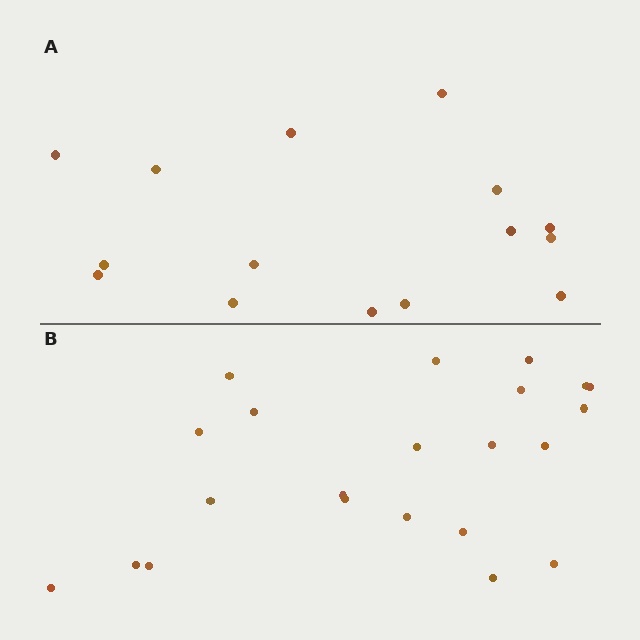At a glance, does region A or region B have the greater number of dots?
Region B (the bottom region) has more dots.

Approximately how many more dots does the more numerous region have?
Region B has roughly 8 or so more dots than region A.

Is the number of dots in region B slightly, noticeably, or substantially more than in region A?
Region B has substantially more. The ratio is roughly 1.5 to 1.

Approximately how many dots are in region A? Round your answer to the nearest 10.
About 20 dots. (The exact count is 15, which rounds to 20.)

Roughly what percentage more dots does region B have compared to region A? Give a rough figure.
About 45% more.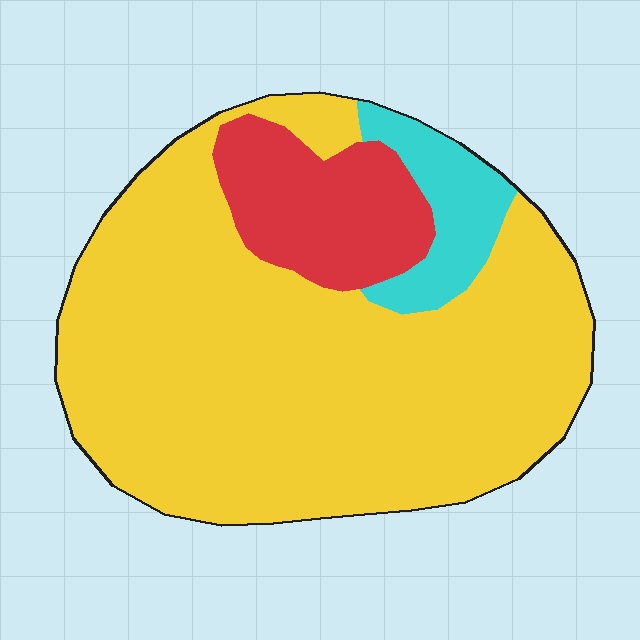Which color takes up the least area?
Cyan, at roughly 10%.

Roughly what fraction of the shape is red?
Red covers roughly 15% of the shape.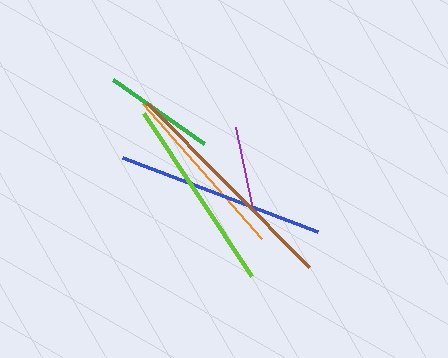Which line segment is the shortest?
The purple line is the shortest at approximately 78 pixels.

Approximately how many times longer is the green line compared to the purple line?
The green line is approximately 1.4 times the length of the purple line.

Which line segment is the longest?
The brown line is the longest at approximately 231 pixels.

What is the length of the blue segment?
The blue segment is approximately 209 pixels long.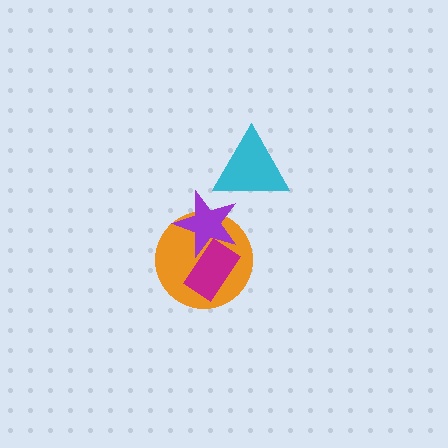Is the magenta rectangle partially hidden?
Yes, it is partially covered by another shape.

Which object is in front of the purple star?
The cyan triangle is in front of the purple star.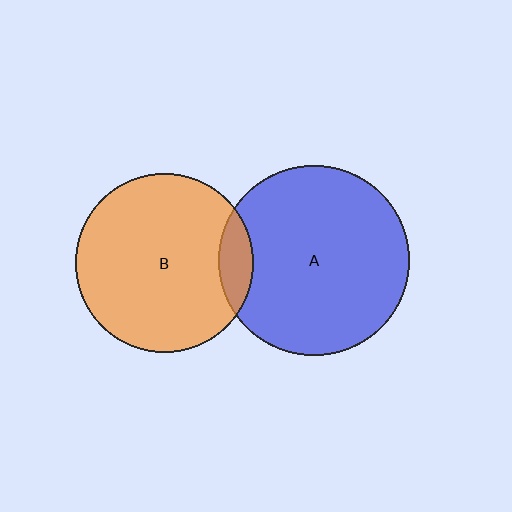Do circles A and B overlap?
Yes.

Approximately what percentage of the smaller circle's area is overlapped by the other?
Approximately 10%.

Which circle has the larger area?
Circle A (blue).